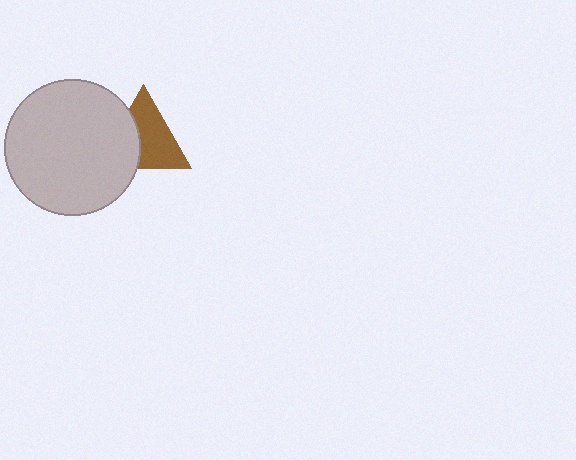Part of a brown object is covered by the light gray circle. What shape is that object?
It is a triangle.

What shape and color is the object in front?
The object in front is a light gray circle.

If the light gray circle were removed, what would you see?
You would see the complete brown triangle.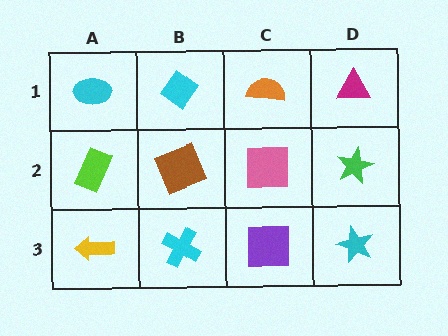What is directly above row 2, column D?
A magenta triangle.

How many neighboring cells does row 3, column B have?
3.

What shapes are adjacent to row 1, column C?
A pink square (row 2, column C), a cyan diamond (row 1, column B), a magenta triangle (row 1, column D).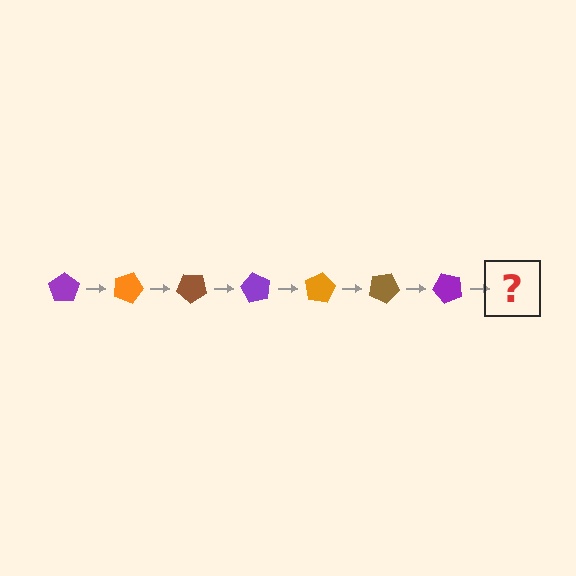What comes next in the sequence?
The next element should be an orange pentagon, rotated 140 degrees from the start.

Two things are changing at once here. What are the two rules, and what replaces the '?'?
The two rules are that it rotates 20 degrees each step and the color cycles through purple, orange, and brown. The '?' should be an orange pentagon, rotated 140 degrees from the start.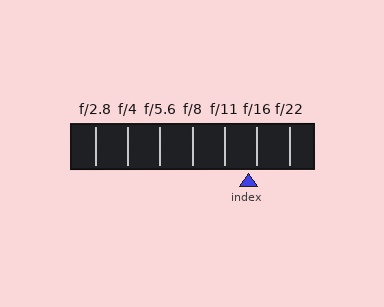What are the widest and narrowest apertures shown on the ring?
The widest aperture shown is f/2.8 and the narrowest is f/22.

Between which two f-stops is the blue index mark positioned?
The index mark is between f/11 and f/16.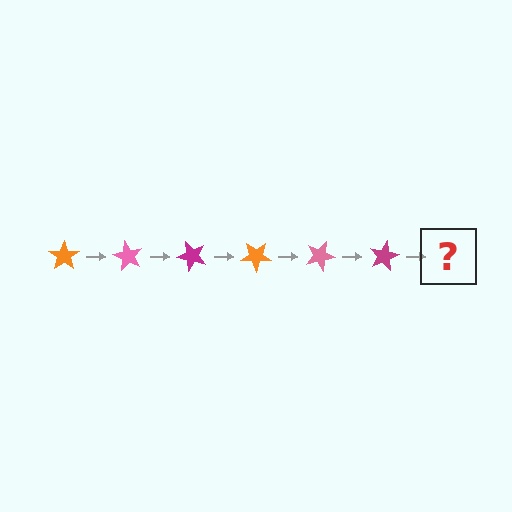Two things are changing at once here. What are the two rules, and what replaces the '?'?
The two rules are that it rotates 60 degrees each step and the color cycles through orange, pink, and magenta. The '?' should be an orange star, rotated 360 degrees from the start.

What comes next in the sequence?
The next element should be an orange star, rotated 360 degrees from the start.